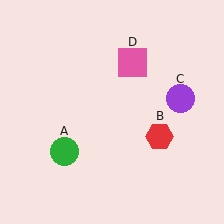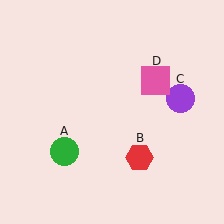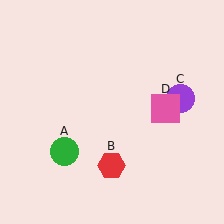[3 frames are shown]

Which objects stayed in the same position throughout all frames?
Green circle (object A) and purple circle (object C) remained stationary.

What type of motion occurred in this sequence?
The red hexagon (object B), pink square (object D) rotated clockwise around the center of the scene.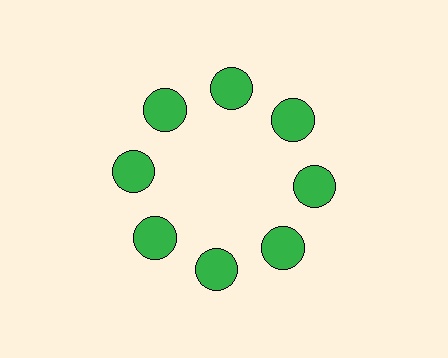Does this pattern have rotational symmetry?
Yes, this pattern has 8-fold rotational symmetry. It looks the same after rotating 45 degrees around the center.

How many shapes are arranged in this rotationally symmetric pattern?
There are 8 shapes, arranged in 8 groups of 1.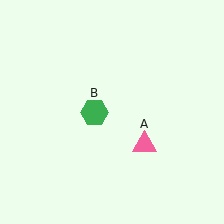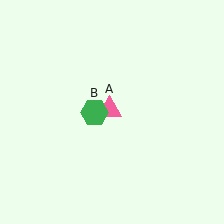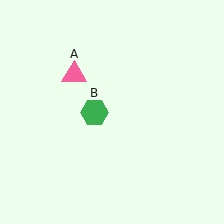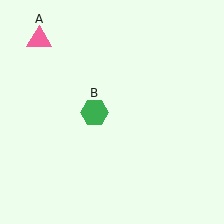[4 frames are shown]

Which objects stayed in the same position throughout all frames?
Green hexagon (object B) remained stationary.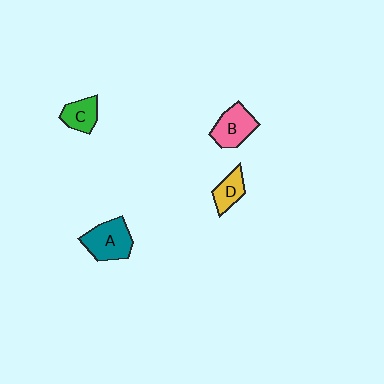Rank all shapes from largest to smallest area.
From largest to smallest: A (teal), B (pink), C (green), D (yellow).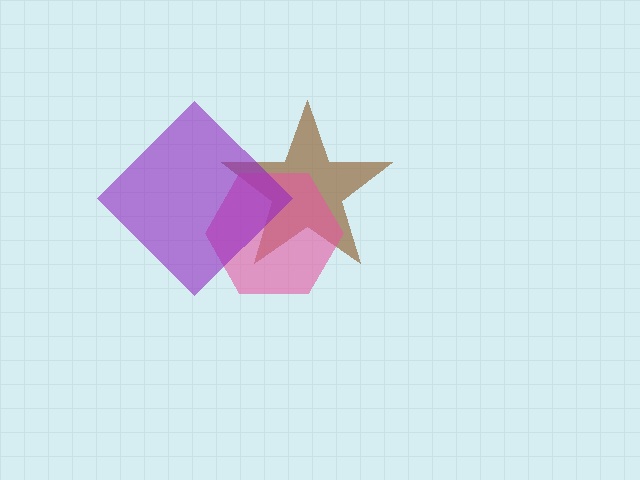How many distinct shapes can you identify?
There are 3 distinct shapes: a brown star, a pink hexagon, a purple diamond.